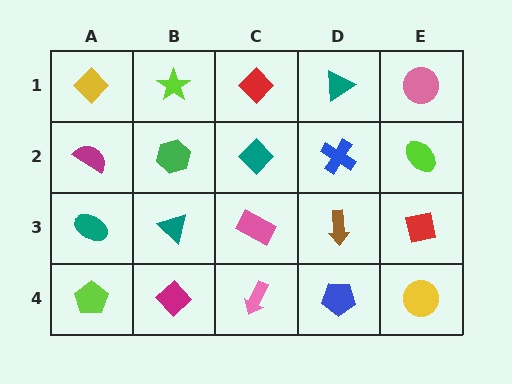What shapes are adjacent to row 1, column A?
A magenta semicircle (row 2, column A), a lime star (row 1, column B).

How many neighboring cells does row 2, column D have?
4.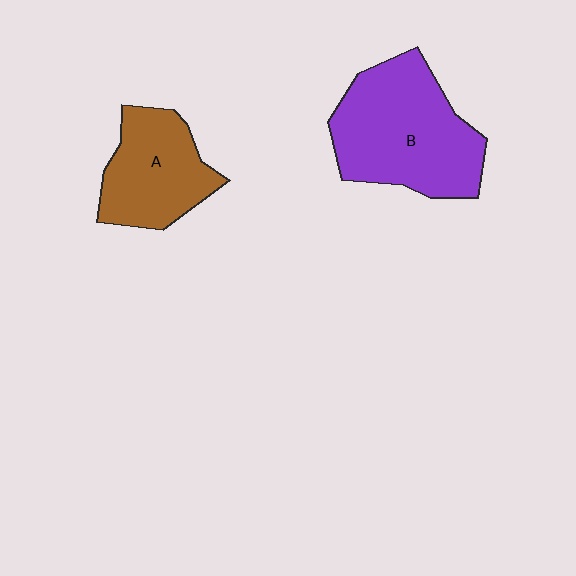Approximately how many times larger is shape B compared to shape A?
Approximately 1.5 times.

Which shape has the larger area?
Shape B (purple).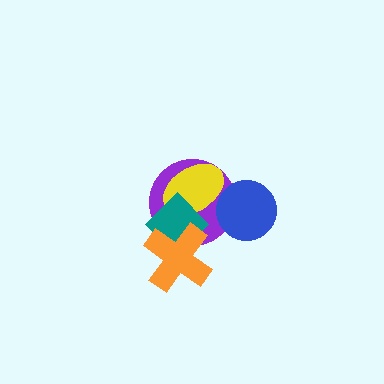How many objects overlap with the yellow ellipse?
2 objects overlap with the yellow ellipse.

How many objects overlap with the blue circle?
1 object overlaps with the blue circle.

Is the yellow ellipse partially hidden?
Yes, it is partially covered by another shape.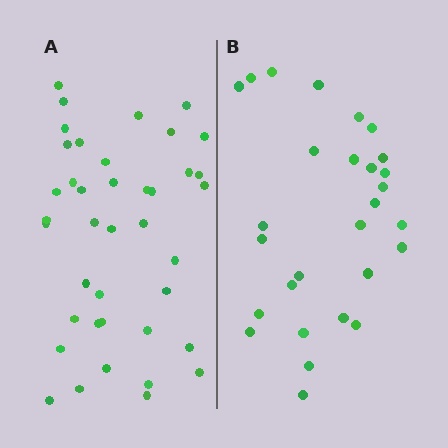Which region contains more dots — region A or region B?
Region A (the left region) has more dots.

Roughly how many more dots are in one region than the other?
Region A has roughly 12 or so more dots than region B.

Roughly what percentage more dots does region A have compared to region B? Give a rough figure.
About 45% more.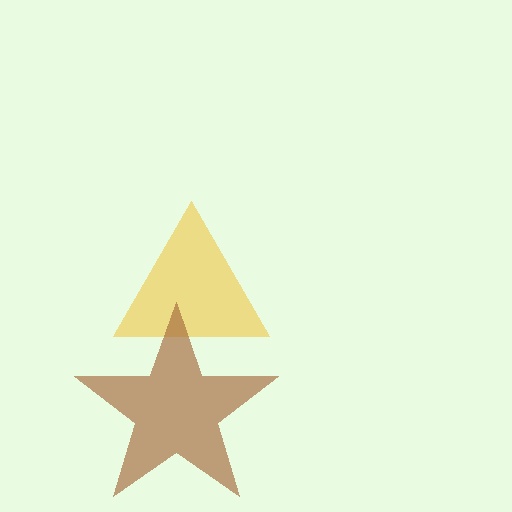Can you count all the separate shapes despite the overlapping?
Yes, there are 2 separate shapes.